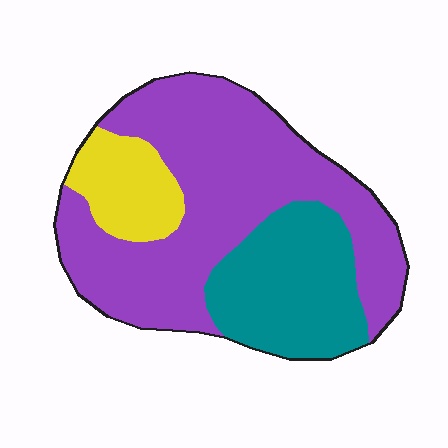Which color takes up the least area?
Yellow, at roughly 15%.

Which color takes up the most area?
Purple, at roughly 60%.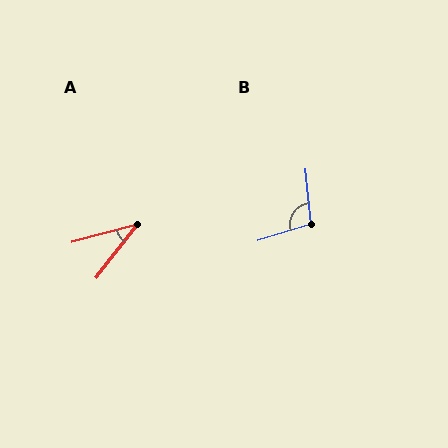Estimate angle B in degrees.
Approximately 100 degrees.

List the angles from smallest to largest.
A (37°), B (100°).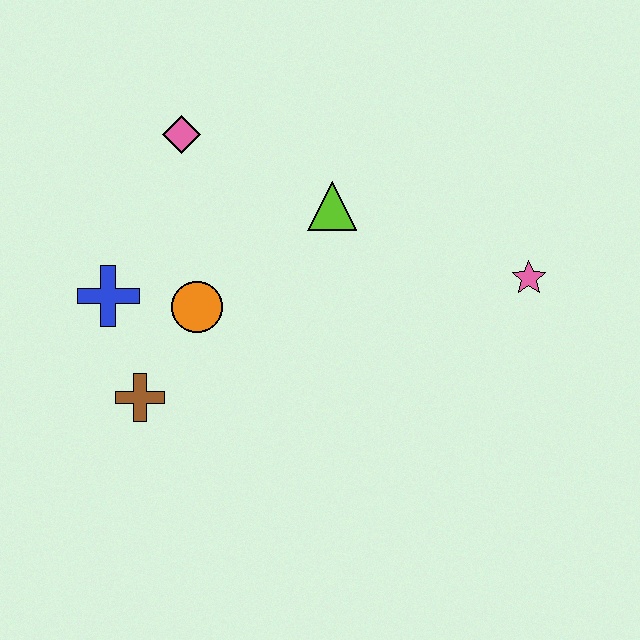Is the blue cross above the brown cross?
Yes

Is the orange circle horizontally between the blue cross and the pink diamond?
No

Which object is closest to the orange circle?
The blue cross is closest to the orange circle.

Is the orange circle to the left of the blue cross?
No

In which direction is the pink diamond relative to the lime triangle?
The pink diamond is to the left of the lime triangle.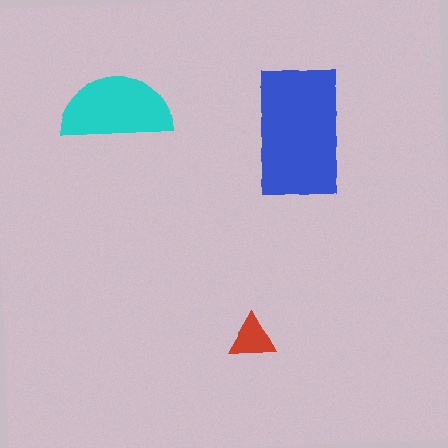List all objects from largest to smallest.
The blue rectangle, the cyan semicircle, the red triangle.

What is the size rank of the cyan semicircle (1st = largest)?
2nd.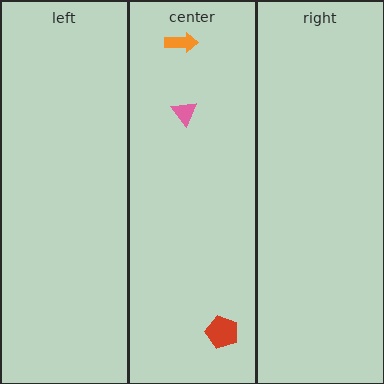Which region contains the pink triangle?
The center region.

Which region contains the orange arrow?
The center region.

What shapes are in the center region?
The red pentagon, the pink triangle, the orange arrow.